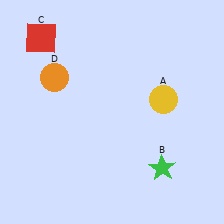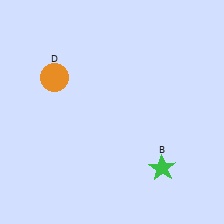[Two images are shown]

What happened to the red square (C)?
The red square (C) was removed in Image 2. It was in the top-left area of Image 1.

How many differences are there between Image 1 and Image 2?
There are 2 differences between the two images.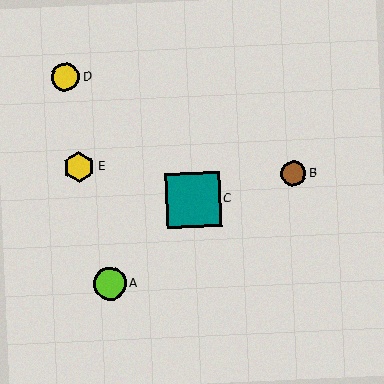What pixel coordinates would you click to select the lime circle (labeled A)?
Click at (110, 284) to select the lime circle A.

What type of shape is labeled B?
Shape B is a brown circle.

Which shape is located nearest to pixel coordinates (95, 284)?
The lime circle (labeled A) at (110, 284) is nearest to that location.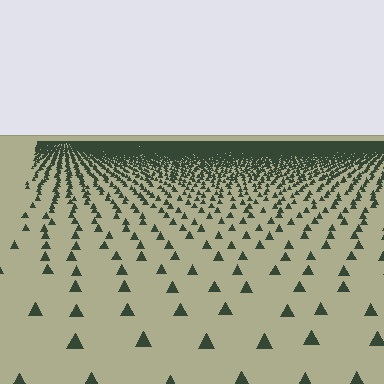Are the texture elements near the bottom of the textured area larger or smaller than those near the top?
Larger. Near the bottom, elements are closer to the viewer and appear at a bigger on-screen size.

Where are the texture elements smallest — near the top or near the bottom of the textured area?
Near the top.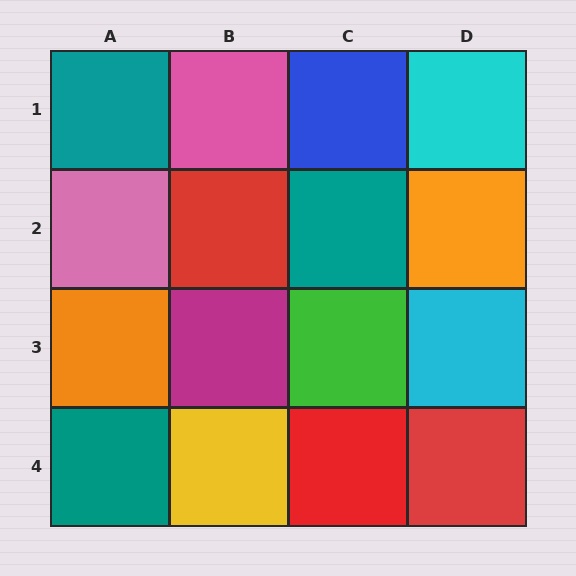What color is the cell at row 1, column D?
Cyan.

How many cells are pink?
2 cells are pink.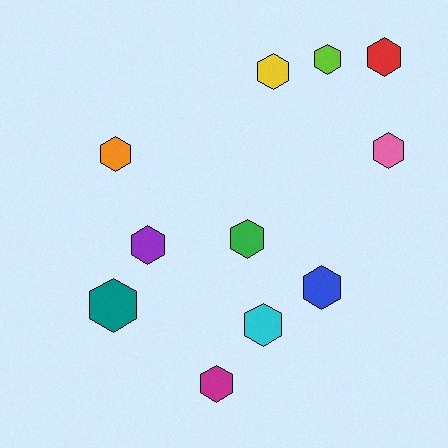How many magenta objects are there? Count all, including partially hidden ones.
There is 1 magenta object.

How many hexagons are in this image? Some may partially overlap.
There are 11 hexagons.